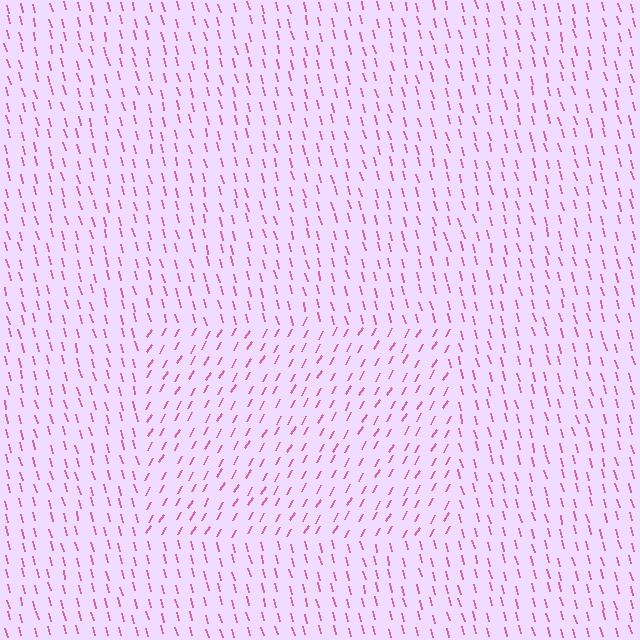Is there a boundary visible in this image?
Yes, there is a texture boundary formed by a change in line orientation.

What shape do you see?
I see a rectangle.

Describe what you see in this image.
The image is filled with small pink line segments. A rectangle region in the image has lines oriented differently from the surrounding lines, creating a visible texture boundary.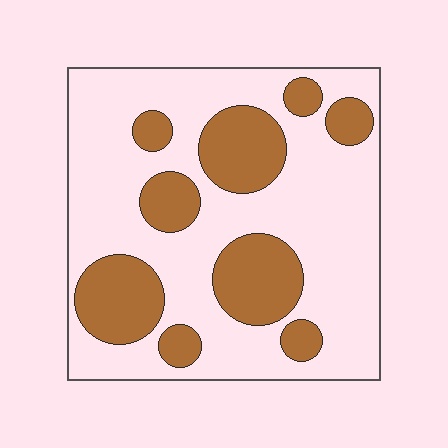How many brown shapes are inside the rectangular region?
9.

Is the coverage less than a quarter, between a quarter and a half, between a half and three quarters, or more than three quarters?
Between a quarter and a half.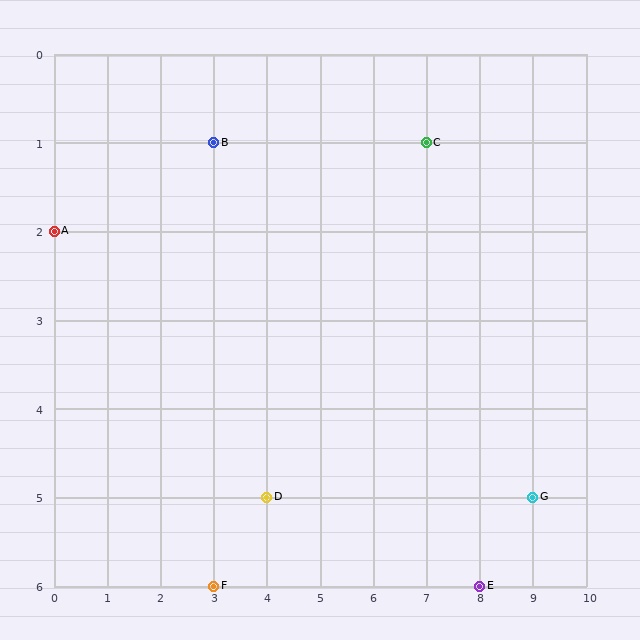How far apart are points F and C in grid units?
Points F and C are 4 columns and 5 rows apart (about 6.4 grid units diagonally).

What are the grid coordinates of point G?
Point G is at grid coordinates (9, 5).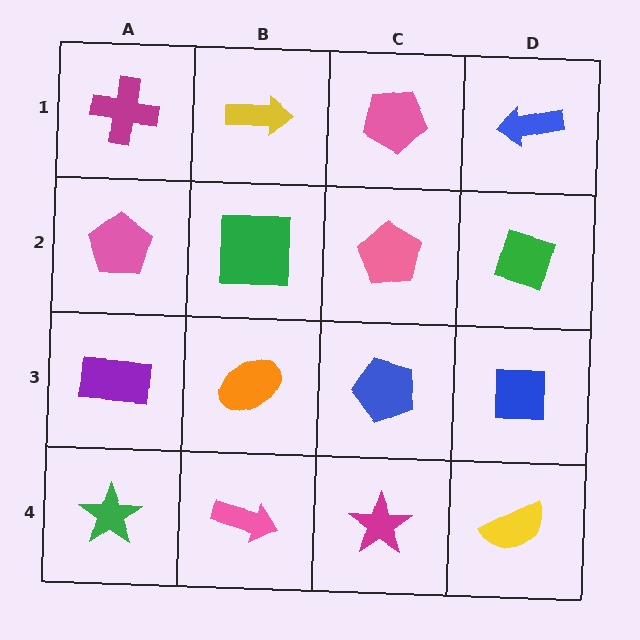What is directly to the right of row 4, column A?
A pink arrow.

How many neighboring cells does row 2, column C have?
4.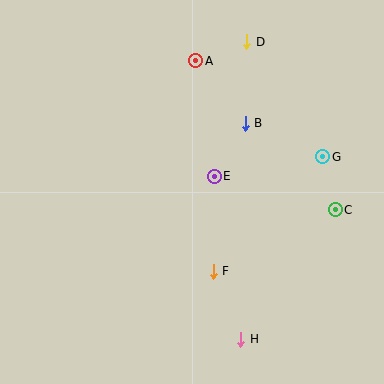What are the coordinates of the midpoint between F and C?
The midpoint between F and C is at (274, 241).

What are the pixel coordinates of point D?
Point D is at (247, 42).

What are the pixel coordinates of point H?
Point H is at (241, 339).